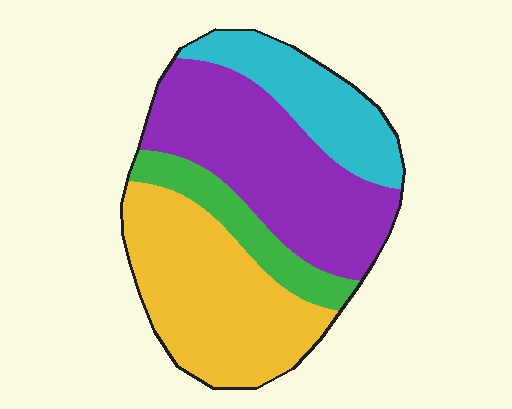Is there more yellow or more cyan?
Yellow.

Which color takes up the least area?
Green, at roughly 10%.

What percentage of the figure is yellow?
Yellow takes up between a quarter and a half of the figure.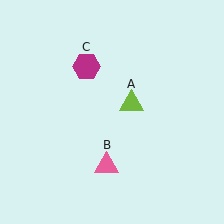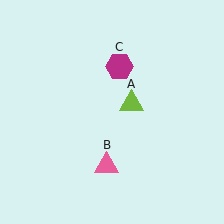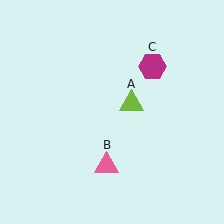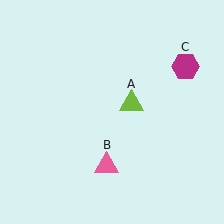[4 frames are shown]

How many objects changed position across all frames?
1 object changed position: magenta hexagon (object C).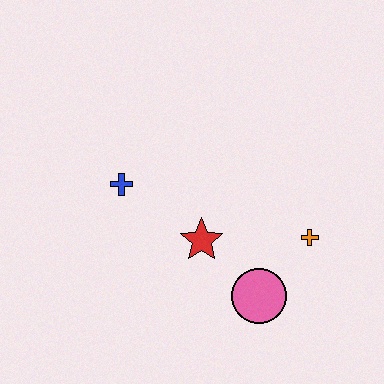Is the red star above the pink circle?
Yes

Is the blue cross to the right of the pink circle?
No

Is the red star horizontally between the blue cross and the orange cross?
Yes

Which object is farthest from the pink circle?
The blue cross is farthest from the pink circle.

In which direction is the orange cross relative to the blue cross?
The orange cross is to the right of the blue cross.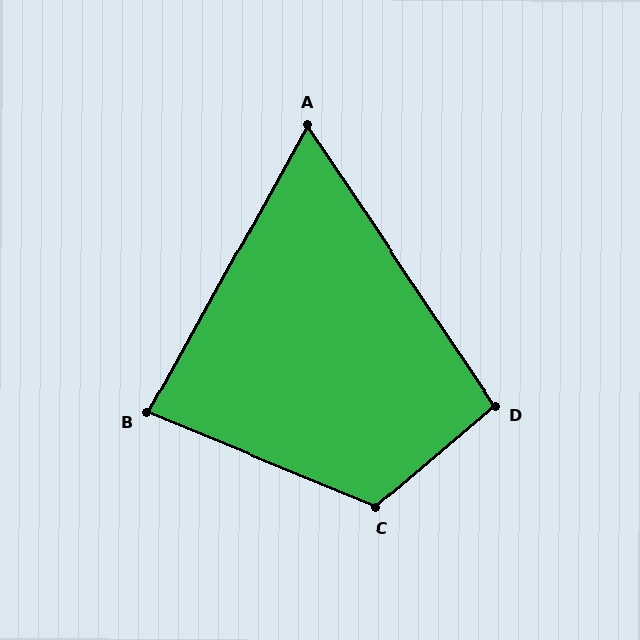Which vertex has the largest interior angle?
C, at approximately 117 degrees.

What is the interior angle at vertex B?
Approximately 84 degrees (acute).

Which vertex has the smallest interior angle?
A, at approximately 63 degrees.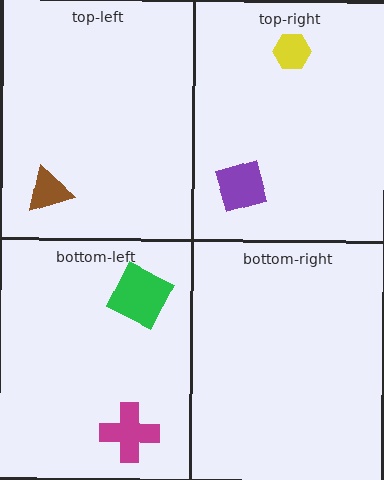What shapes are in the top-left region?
The brown triangle.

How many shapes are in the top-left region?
1.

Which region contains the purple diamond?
The top-right region.